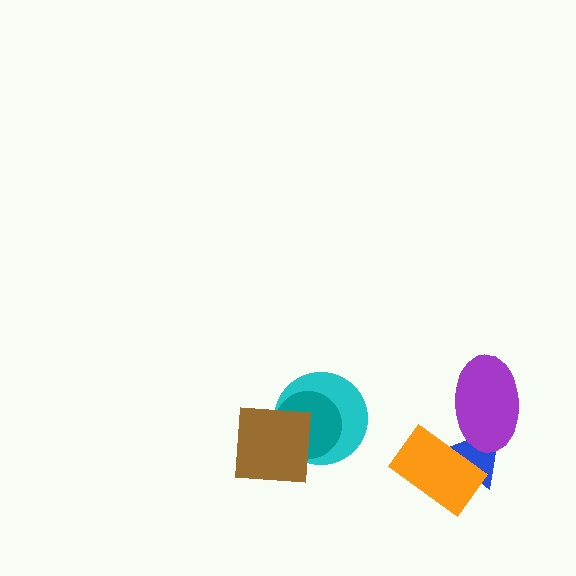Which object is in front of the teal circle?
The brown square is in front of the teal circle.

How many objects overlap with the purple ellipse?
1 object overlaps with the purple ellipse.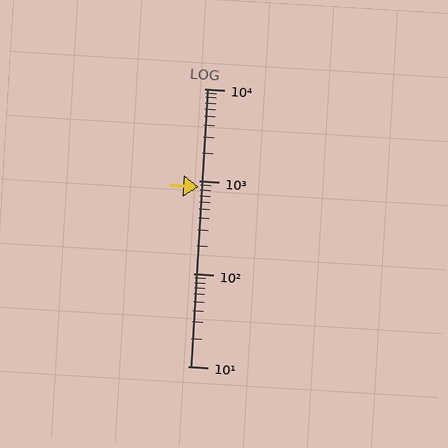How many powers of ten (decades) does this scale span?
The scale spans 3 decades, from 10 to 10000.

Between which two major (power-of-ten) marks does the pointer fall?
The pointer is between 100 and 1000.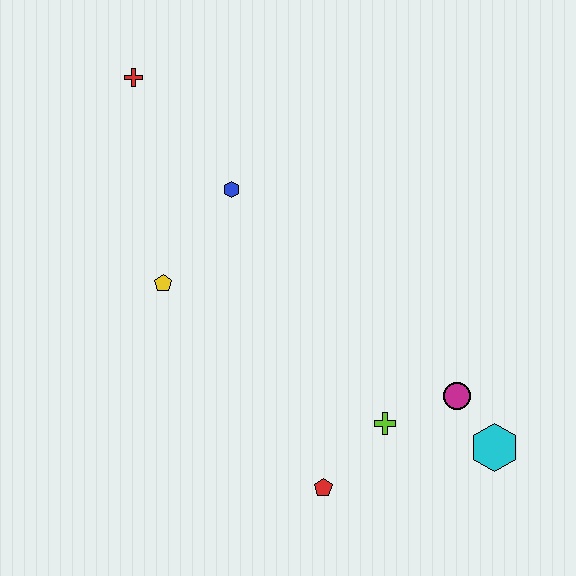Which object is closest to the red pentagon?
The lime cross is closest to the red pentagon.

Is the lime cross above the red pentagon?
Yes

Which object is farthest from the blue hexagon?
The cyan hexagon is farthest from the blue hexagon.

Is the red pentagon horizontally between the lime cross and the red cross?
Yes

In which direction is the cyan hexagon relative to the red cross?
The cyan hexagon is below the red cross.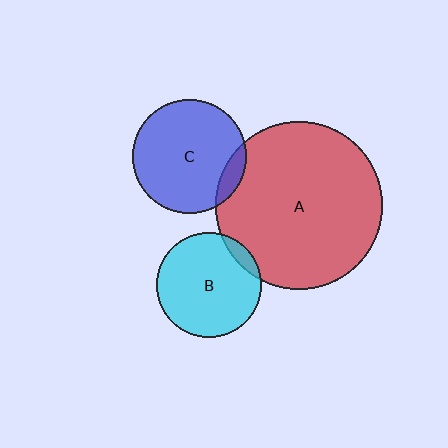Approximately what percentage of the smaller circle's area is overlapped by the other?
Approximately 10%.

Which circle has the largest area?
Circle A (red).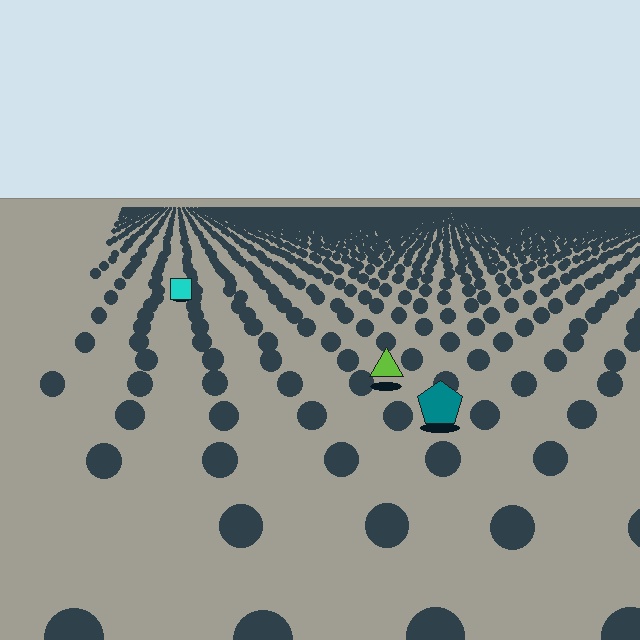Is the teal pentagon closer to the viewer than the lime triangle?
Yes. The teal pentagon is closer — you can tell from the texture gradient: the ground texture is coarser near it.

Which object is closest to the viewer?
The teal pentagon is closest. The texture marks near it are larger and more spread out.